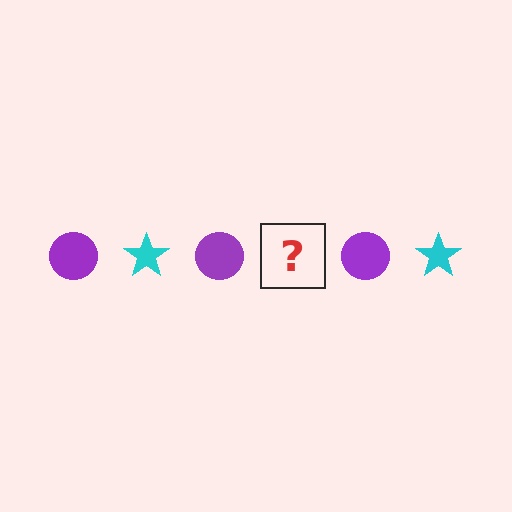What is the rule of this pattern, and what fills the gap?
The rule is that the pattern alternates between purple circle and cyan star. The gap should be filled with a cyan star.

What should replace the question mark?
The question mark should be replaced with a cyan star.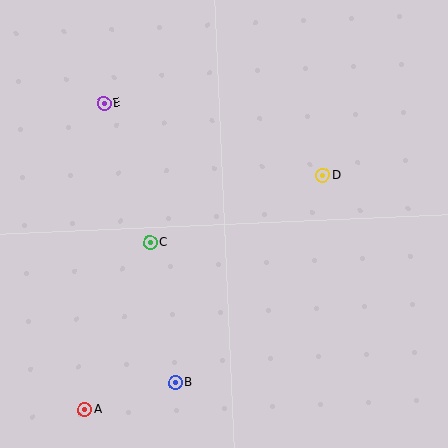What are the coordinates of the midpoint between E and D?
The midpoint between E and D is at (213, 139).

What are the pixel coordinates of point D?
Point D is at (323, 175).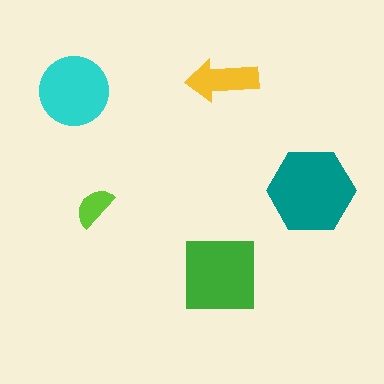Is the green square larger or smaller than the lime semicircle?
Larger.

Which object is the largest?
The teal hexagon.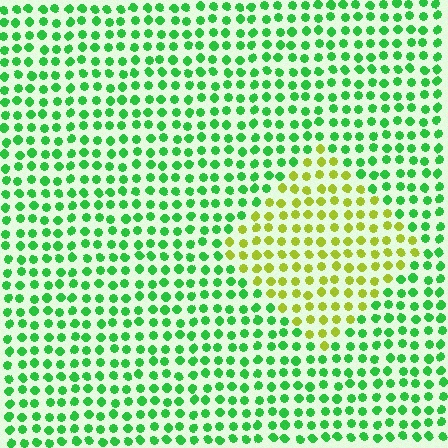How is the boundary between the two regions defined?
The boundary is defined purely by a slight shift in hue (about 54 degrees). Spacing, size, and orientation are identical on both sides.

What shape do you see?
I see a diamond.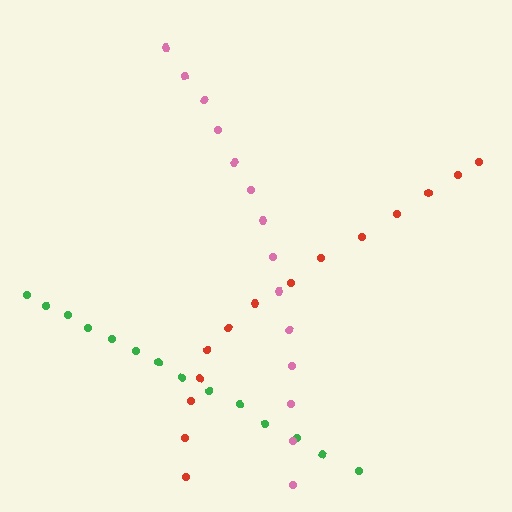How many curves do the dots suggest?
There are 3 distinct paths.